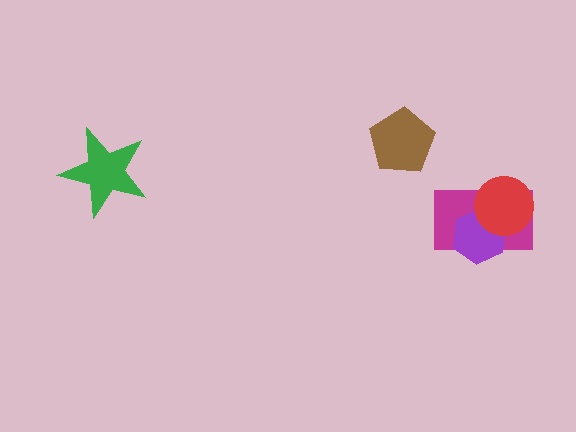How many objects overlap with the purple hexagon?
2 objects overlap with the purple hexagon.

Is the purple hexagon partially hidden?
Yes, it is partially covered by another shape.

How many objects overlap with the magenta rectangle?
2 objects overlap with the magenta rectangle.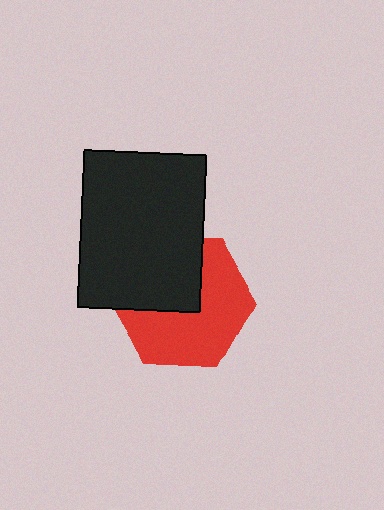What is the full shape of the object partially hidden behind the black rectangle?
The partially hidden object is a red hexagon.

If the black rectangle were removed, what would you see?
You would see the complete red hexagon.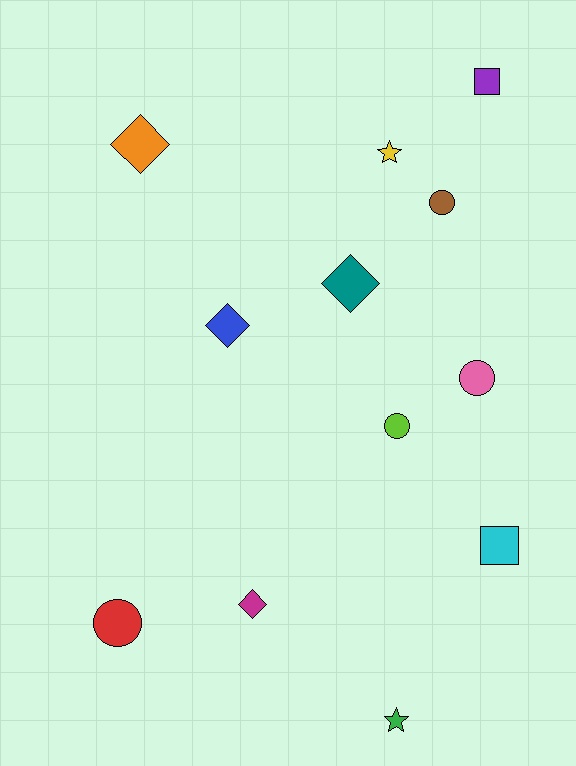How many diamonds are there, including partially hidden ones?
There are 4 diamonds.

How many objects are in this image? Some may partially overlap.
There are 12 objects.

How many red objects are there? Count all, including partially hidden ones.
There is 1 red object.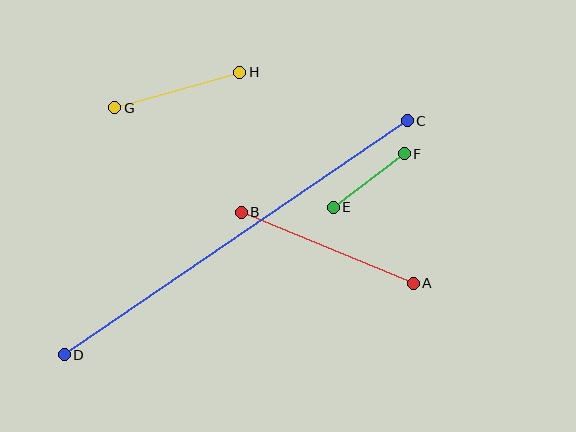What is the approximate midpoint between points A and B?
The midpoint is at approximately (327, 248) pixels.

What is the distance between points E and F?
The distance is approximately 89 pixels.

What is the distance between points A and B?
The distance is approximately 186 pixels.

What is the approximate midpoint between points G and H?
The midpoint is at approximately (177, 90) pixels.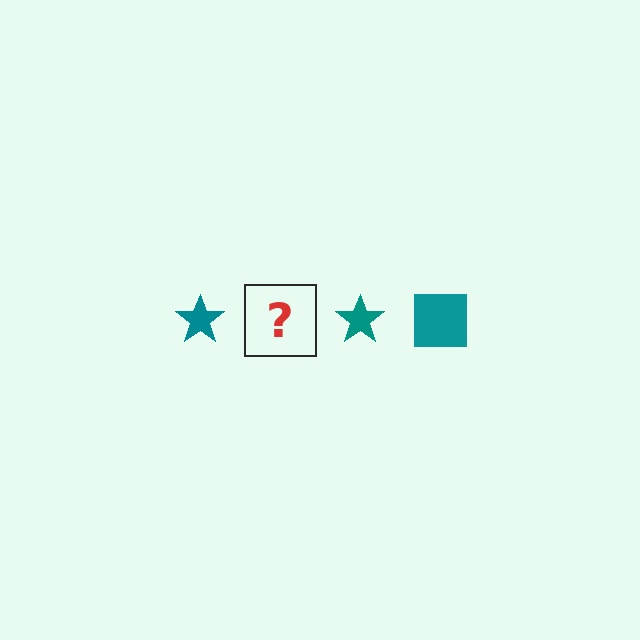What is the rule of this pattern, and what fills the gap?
The rule is that the pattern cycles through star, square shapes in teal. The gap should be filled with a teal square.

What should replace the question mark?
The question mark should be replaced with a teal square.